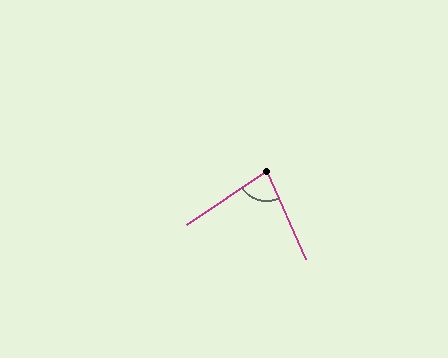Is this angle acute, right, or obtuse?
It is acute.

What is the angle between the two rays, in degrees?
Approximately 80 degrees.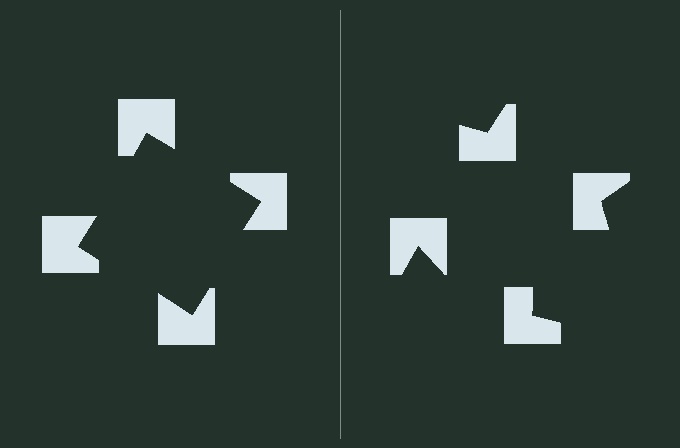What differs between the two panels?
The notched squares are positioned identically on both sides; only the wedge orientations differ. On the left they align to a square; on the right they are misaligned.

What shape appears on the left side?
An illusory square.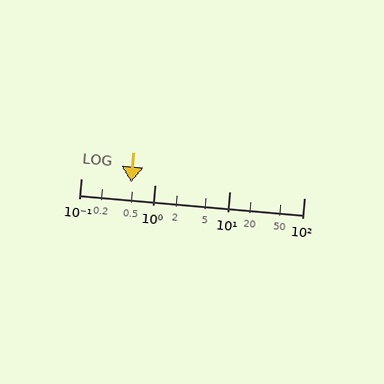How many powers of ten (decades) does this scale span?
The scale spans 3 decades, from 0.1 to 100.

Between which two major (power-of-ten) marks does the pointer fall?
The pointer is between 0.1 and 1.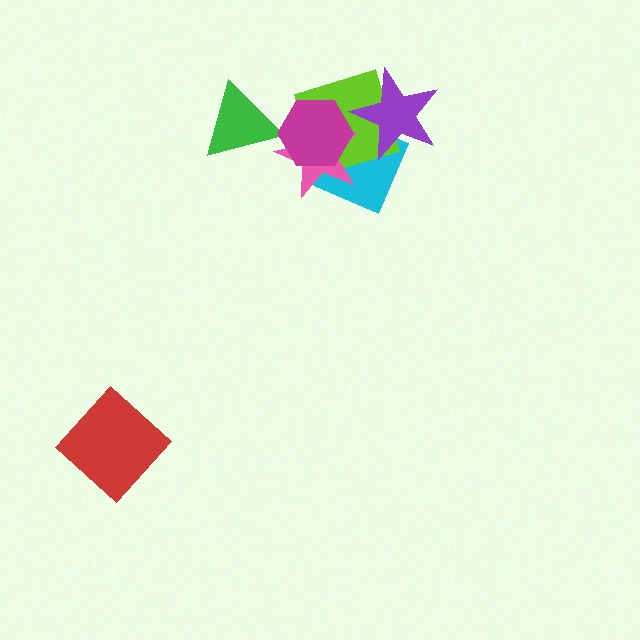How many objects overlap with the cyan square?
4 objects overlap with the cyan square.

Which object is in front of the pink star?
The magenta hexagon is in front of the pink star.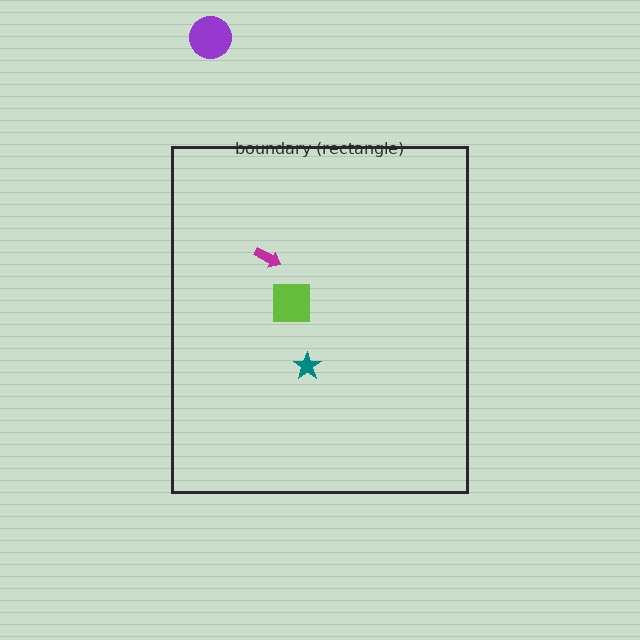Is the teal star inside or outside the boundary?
Inside.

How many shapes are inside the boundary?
3 inside, 1 outside.